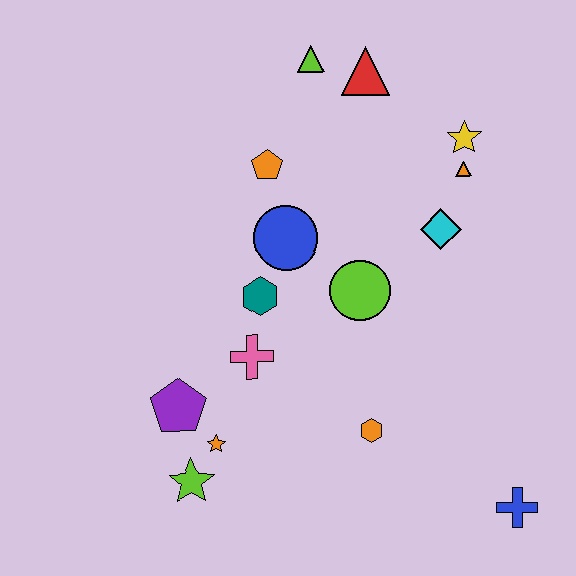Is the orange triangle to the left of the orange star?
No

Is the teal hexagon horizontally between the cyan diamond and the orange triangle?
No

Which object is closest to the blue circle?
The teal hexagon is closest to the blue circle.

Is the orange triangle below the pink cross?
No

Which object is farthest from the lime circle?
The blue cross is farthest from the lime circle.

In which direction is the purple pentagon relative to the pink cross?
The purple pentagon is to the left of the pink cross.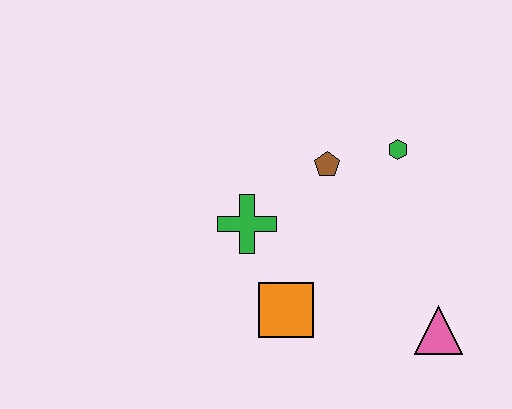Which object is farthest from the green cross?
The pink triangle is farthest from the green cross.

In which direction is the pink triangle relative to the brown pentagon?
The pink triangle is below the brown pentagon.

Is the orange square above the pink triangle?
Yes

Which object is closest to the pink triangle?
The orange square is closest to the pink triangle.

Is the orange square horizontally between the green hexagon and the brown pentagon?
No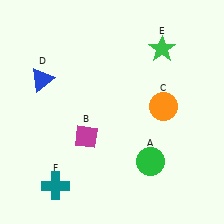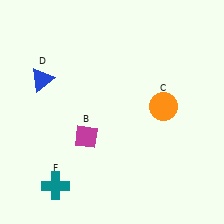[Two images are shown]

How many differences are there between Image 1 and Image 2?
There are 2 differences between the two images.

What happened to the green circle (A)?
The green circle (A) was removed in Image 2. It was in the bottom-right area of Image 1.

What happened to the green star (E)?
The green star (E) was removed in Image 2. It was in the top-right area of Image 1.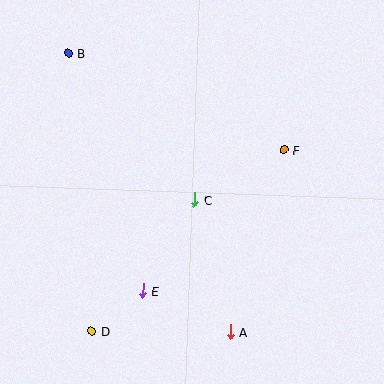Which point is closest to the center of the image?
Point C at (195, 200) is closest to the center.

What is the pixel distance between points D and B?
The distance between D and B is 279 pixels.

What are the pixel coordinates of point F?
Point F is at (284, 150).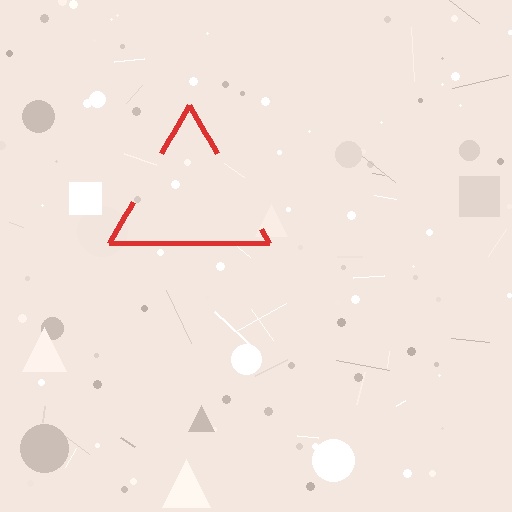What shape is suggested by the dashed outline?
The dashed outline suggests a triangle.